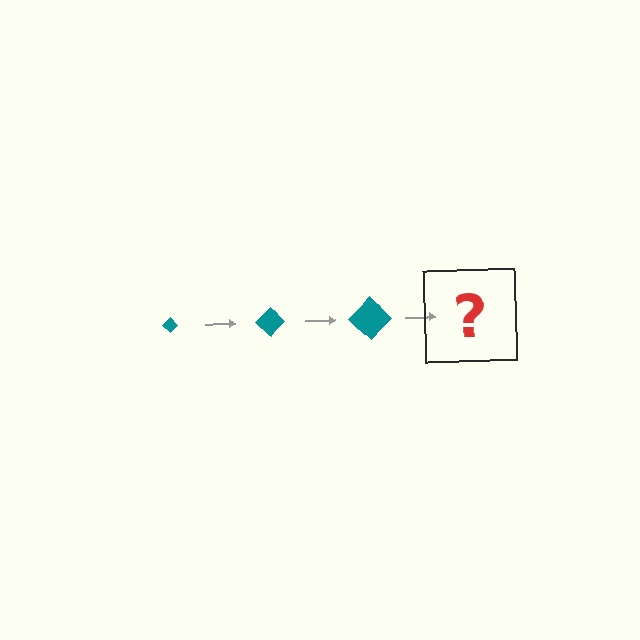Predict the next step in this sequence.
The next step is a teal diamond, larger than the previous one.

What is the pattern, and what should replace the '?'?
The pattern is that the diamond gets progressively larger each step. The '?' should be a teal diamond, larger than the previous one.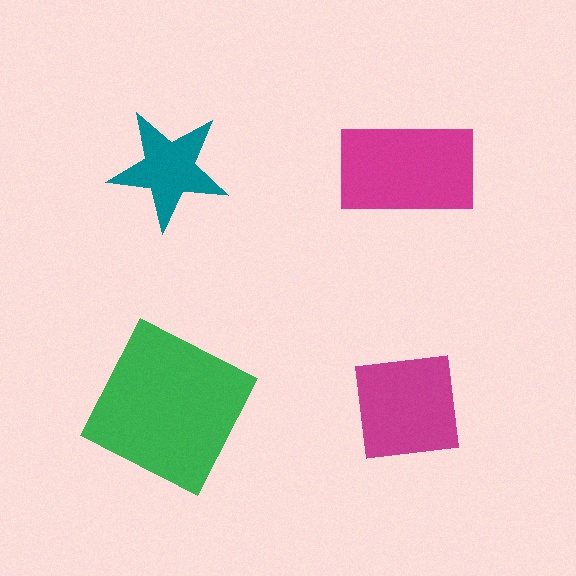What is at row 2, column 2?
A magenta square.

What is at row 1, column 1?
A teal star.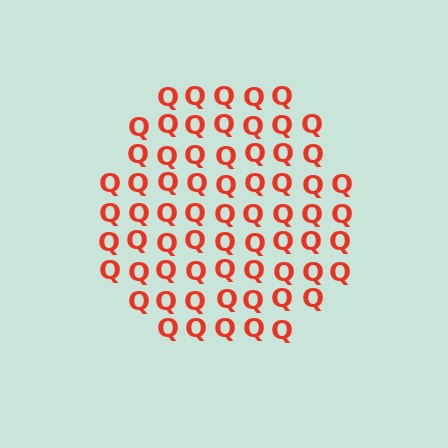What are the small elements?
The small elements are letter Q's.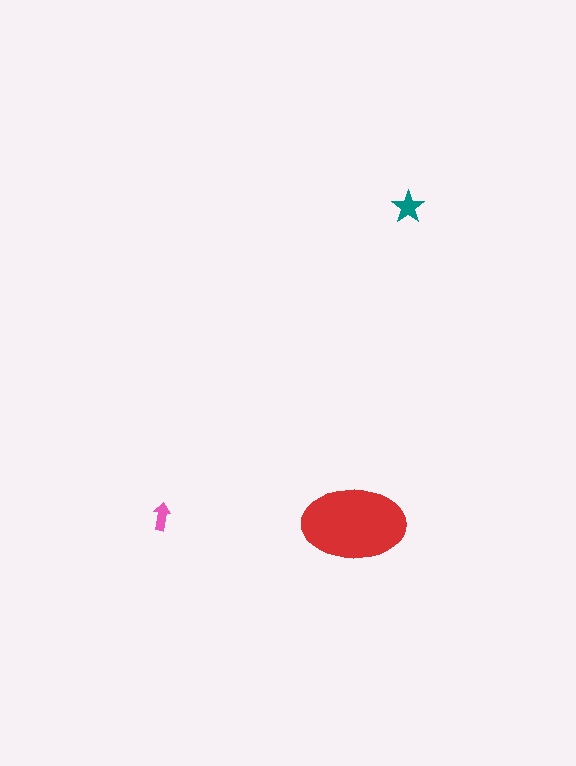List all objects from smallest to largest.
The pink arrow, the teal star, the red ellipse.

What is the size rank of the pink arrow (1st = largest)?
3rd.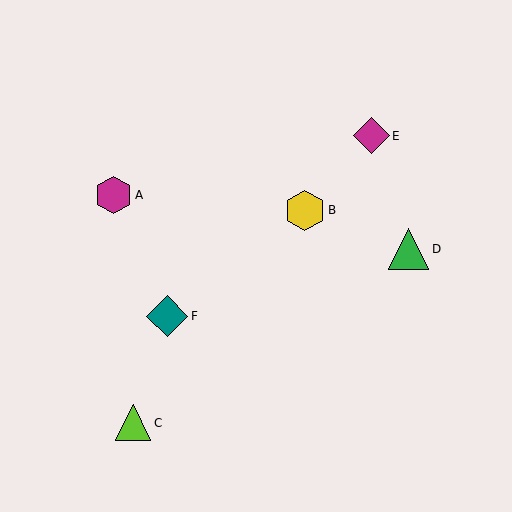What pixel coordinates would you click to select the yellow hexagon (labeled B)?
Click at (305, 210) to select the yellow hexagon B.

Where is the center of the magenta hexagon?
The center of the magenta hexagon is at (113, 195).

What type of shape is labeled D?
Shape D is a green triangle.